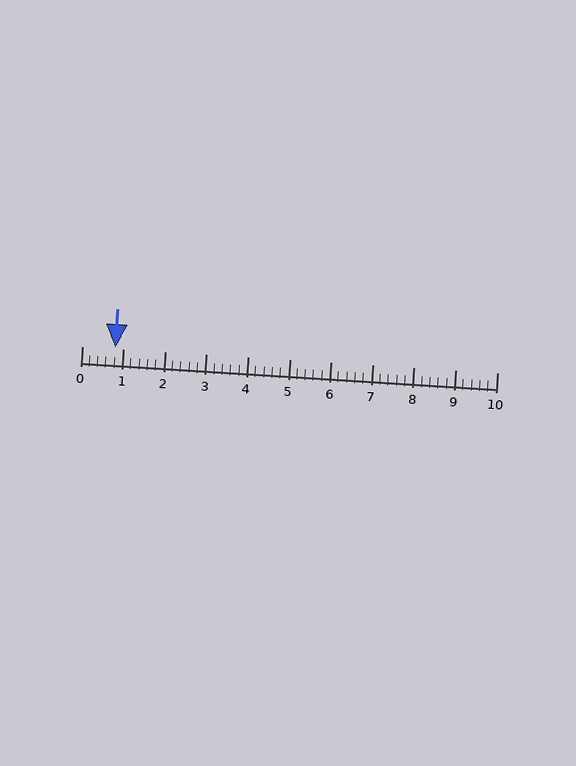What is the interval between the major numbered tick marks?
The major tick marks are spaced 1 units apart.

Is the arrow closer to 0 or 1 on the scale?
The arrow is closer to 1.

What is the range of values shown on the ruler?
The ruler shows values from 0 to 10.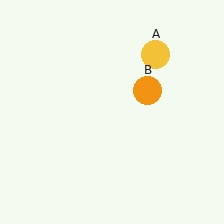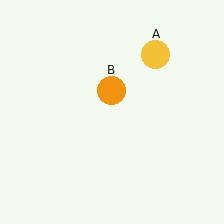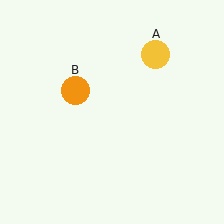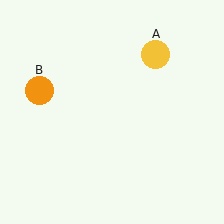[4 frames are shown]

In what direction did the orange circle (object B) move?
The orange circle (object B) moved left.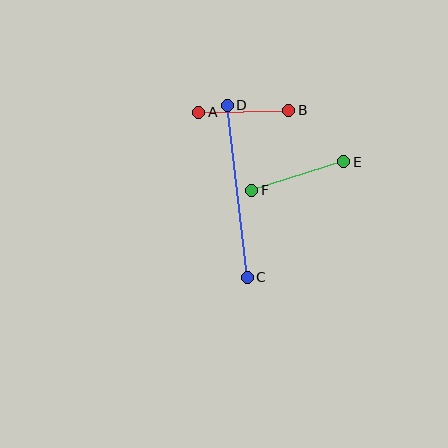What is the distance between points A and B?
The distance is approximately 90 pixels.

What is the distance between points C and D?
The distance is approximately 173 pixels.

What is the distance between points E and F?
The distance is approximately 97 pixels.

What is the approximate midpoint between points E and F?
The midpoint is at approximately (298, 176) pixels.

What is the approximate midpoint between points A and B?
The midpoint is at approximately (244, 111) pixels.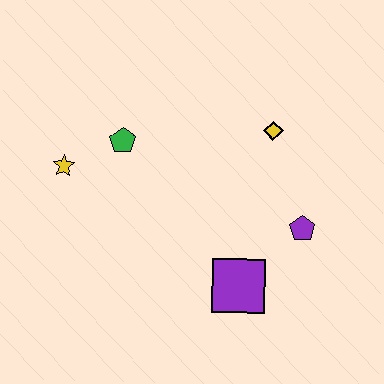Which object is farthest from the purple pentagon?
The yellow star is farthest from the purple pentagon.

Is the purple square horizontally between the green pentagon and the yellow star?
No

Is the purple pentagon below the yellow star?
Yes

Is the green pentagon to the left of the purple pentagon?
Yes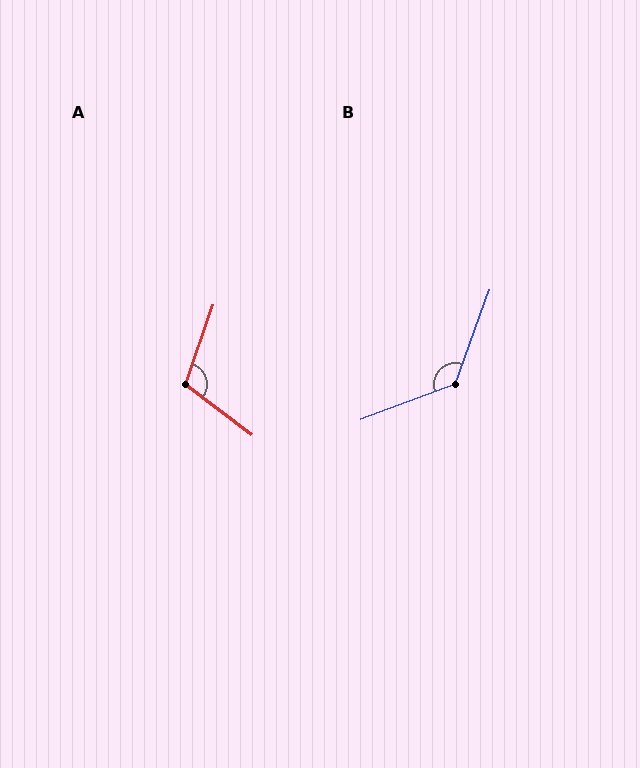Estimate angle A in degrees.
Approximately 108 degrees.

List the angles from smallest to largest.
A (108°), B (131°).